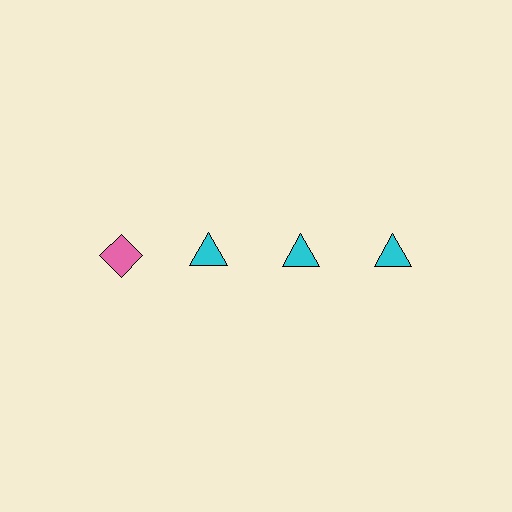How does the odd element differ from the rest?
It differs in both color (pink instead of cyan) and shape (diamond instead of triangle).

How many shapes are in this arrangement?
There are 4 shapes arranged in a grid pattern.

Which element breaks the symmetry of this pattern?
The pink diamond in the top row, leftmost column breaks the symmetry. All other shapes are cyan triangles.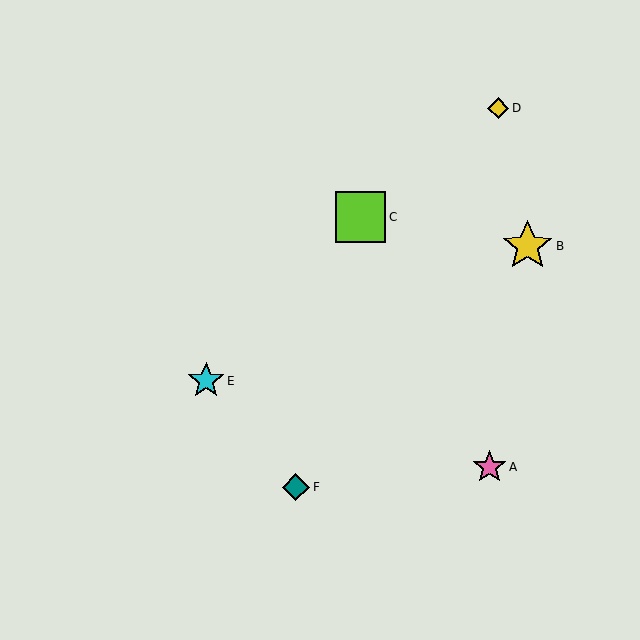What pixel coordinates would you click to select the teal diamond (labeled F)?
Click at (296, 487) to select the teal diamond F.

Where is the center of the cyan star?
The center of the cyan star is at (206, 381).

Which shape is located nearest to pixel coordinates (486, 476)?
The pink star (labeled A) at (490, 467) is nearest to that location.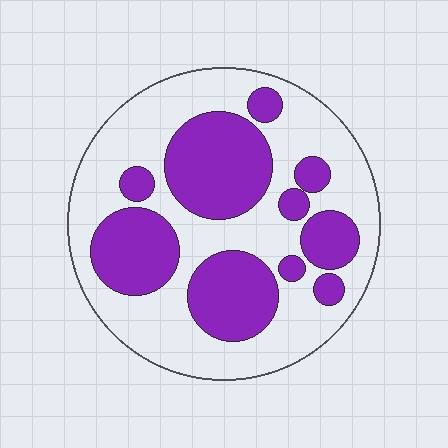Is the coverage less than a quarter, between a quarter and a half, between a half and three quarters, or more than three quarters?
Between a quarter and a half.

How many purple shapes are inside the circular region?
10.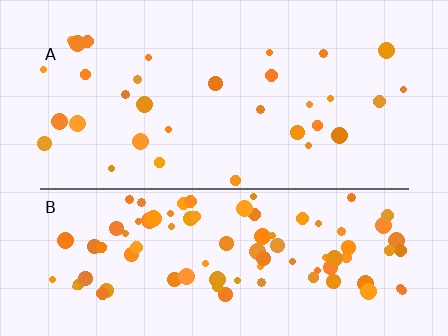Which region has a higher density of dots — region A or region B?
B (the bottom).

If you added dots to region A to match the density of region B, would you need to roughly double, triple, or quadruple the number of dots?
Approximately triple.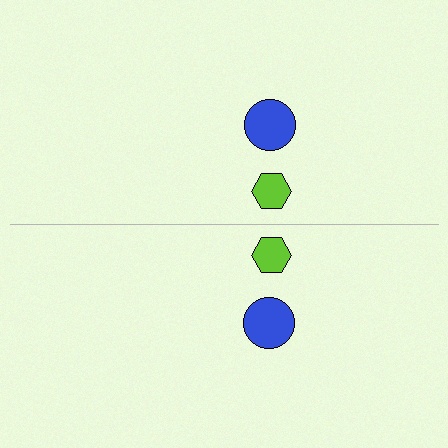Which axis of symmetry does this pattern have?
The pattern has a horizontal axis of symmetry running through the center of the image.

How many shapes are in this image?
There are 4 shapes in this image.